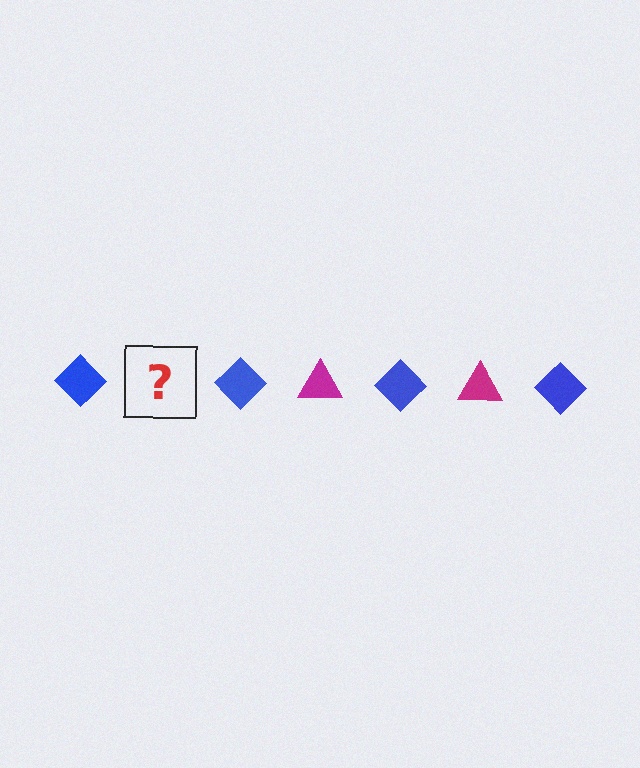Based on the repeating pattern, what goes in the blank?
The blank should be a magenta triangle.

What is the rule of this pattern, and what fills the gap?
The rule is that the pattern alternates between blue diamond and magenta triangle. The gap should be filled with a magenta triangle.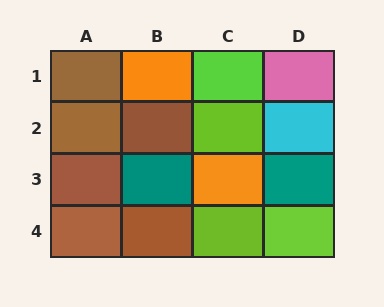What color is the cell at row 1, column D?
Pink.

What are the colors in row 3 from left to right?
Brown, teal, orange, teal.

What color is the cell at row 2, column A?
Brown.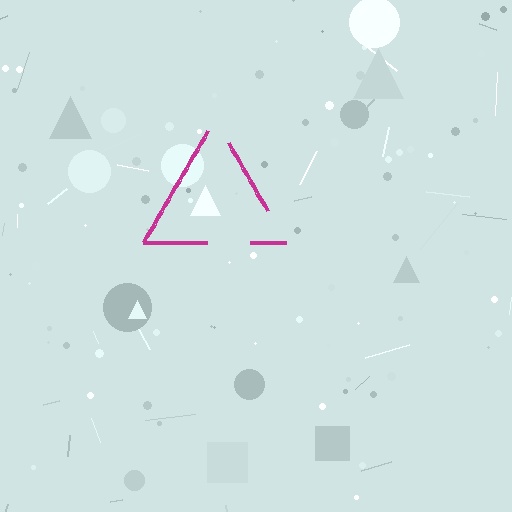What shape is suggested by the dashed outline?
The dashed outline suggests a triangle.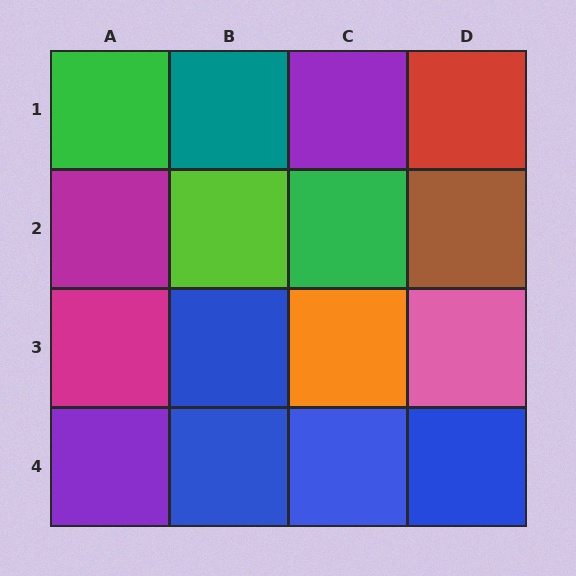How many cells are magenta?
2 cells are magenta.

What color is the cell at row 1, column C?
Purple.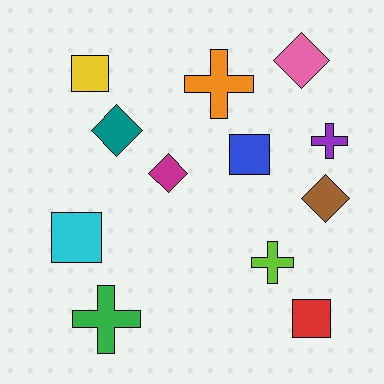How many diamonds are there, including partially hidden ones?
There are 4 diamonds.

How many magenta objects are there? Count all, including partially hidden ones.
There is 1 magenta object.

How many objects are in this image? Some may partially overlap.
There are 12 objects.